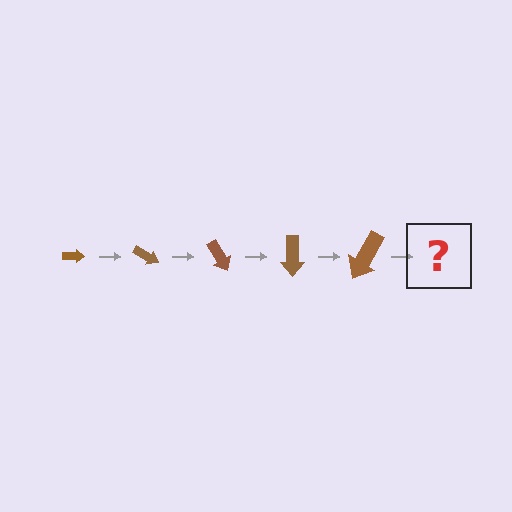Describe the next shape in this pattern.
It should be an arrow, larger than the previous one and rotated 150 degrees from the start.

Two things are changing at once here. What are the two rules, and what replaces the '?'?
The two rules are that the arrow grows larger each step and it rotates 30 degrees each step. The '?' should be an arrow, larger than the previous one and rotated 150 degrees from the start.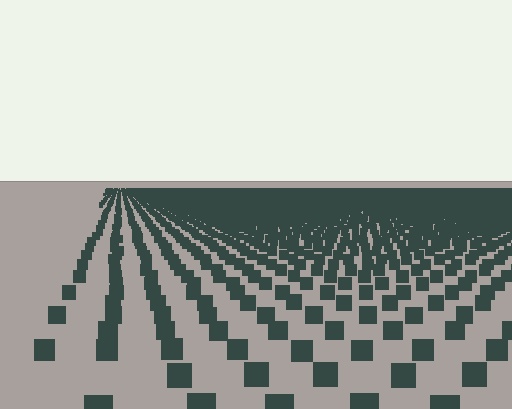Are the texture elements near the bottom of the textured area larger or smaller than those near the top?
Larger. Near the bottom, elements are closer to the viewer and appear at a bigger on-screen size.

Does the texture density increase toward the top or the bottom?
Density increases toward the top.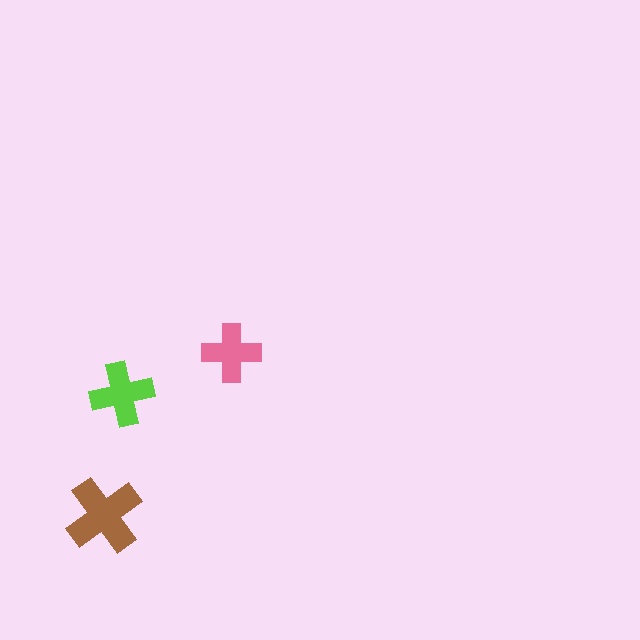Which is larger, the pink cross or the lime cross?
The lime one.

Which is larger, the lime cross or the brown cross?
The brown one.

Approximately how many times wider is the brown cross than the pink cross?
About 1.5 times wider.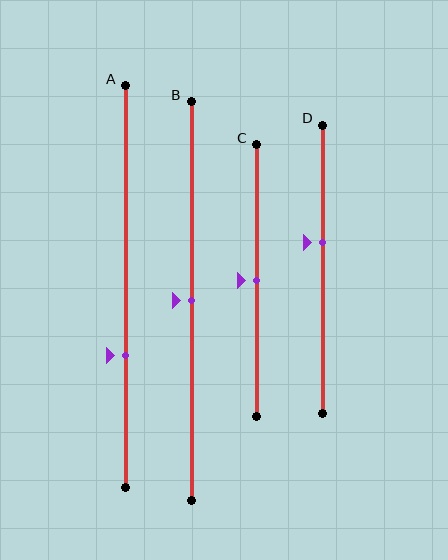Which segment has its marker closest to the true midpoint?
Segment B has its marker closest to the true midpoint.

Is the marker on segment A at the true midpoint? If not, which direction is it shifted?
No, the marker on segment A is shifted downward by about 17% of the segment length.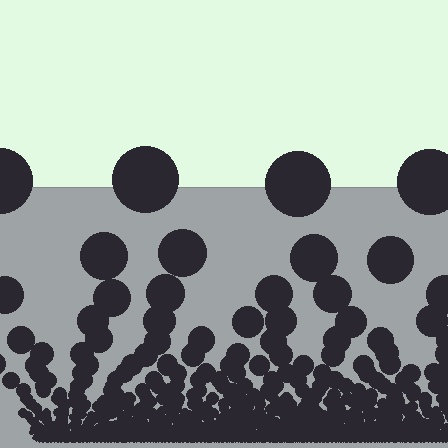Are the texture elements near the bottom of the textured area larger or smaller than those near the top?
Smaller. The gradient is inverted — elements near the bottom are smaller and denser.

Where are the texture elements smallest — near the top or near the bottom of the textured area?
Near the bottom.